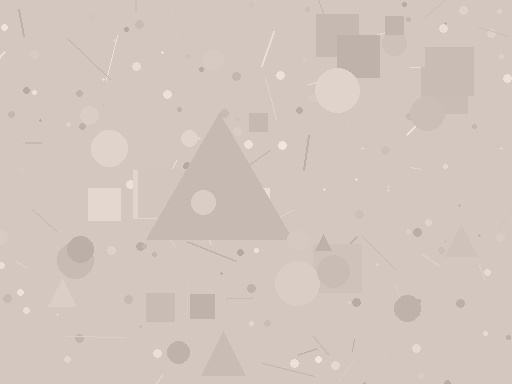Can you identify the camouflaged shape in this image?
The camouflaged shape is a triangle.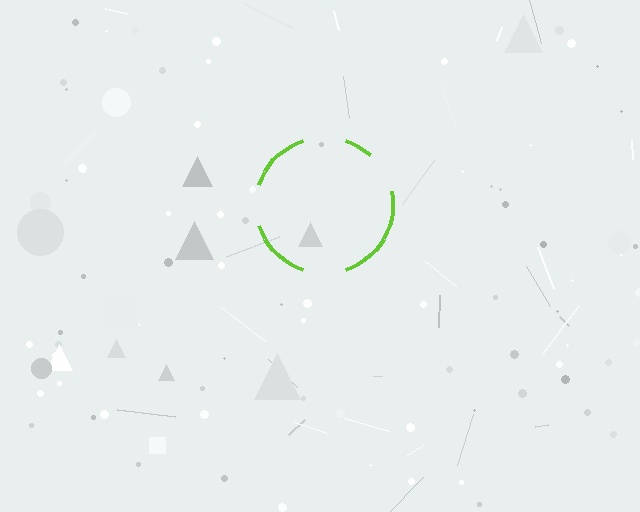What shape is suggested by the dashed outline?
The dashed outline suggests a circle.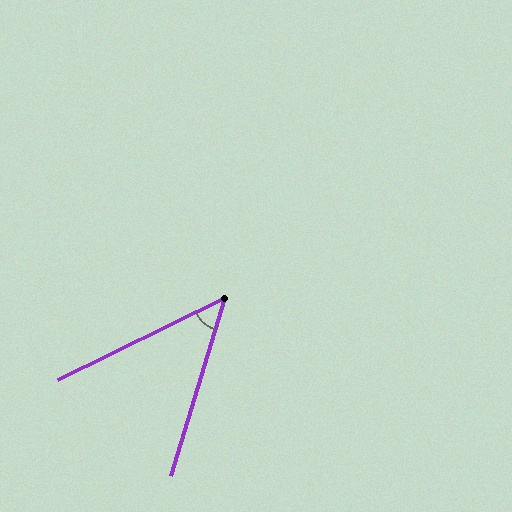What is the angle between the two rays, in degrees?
Approximately 47 degrees.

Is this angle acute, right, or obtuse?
It is acute.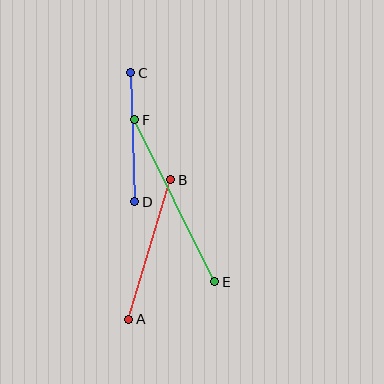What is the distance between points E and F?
The distance is approximately 181 pixels.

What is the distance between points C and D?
The distance is approximately 129 pixels.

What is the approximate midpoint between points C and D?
The midpoint is at approximately (133, 137) pixels.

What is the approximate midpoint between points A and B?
The midpoint is at approximately (150, 249) pixels.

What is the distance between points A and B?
The distance is approximately 146 pixels.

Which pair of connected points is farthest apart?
Points E and F are farthest apart.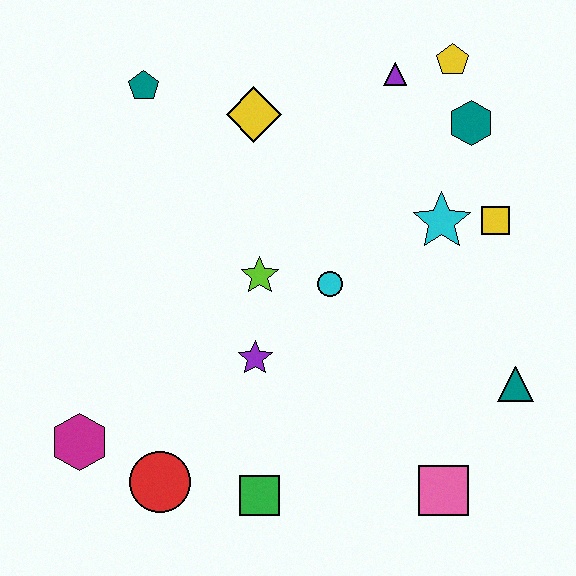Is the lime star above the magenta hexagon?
Yes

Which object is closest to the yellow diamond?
The teal pentagon is closest to the yellow diamond.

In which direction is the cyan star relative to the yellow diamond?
The cyan star is to the right of the yellow diamond.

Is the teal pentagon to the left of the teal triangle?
Yes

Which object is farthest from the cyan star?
The magenta hexagon is farthest from the cyan star.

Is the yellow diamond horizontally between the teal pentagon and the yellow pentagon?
Yes